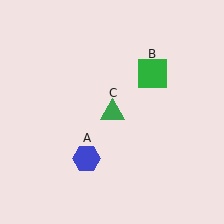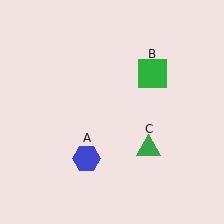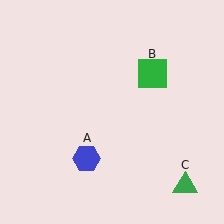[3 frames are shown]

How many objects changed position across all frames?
1 object changed position: green triangle (object C).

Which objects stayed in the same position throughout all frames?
Blue hexagon (object A) and green square (object B) remained stationary.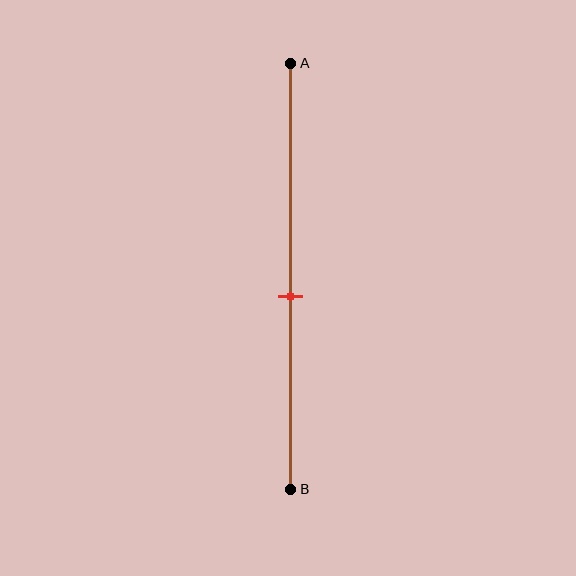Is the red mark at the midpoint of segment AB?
No, the mark is at about 55% from A, not at the 50% midpoint.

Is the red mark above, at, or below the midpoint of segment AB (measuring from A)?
The red mark is below the midpoint of segment AB.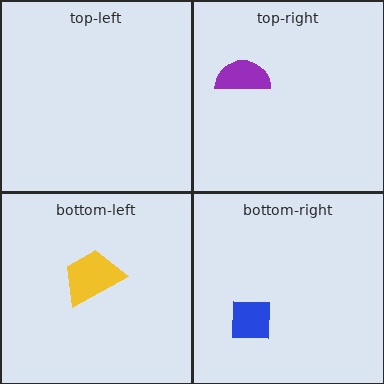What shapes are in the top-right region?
The purple semicircle.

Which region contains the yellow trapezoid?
The bottom-left region.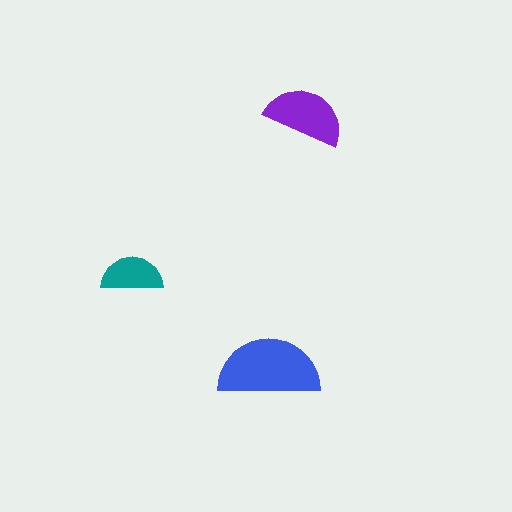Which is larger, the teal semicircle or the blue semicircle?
The blue one.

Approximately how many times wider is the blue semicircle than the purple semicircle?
About 1.5 times wider.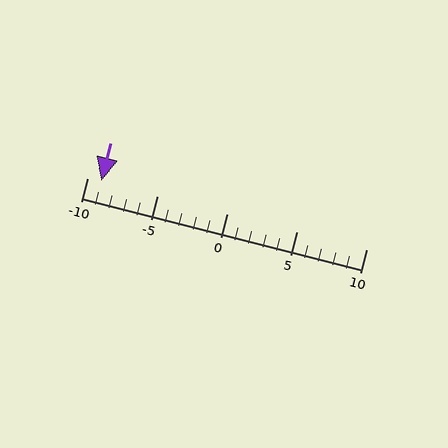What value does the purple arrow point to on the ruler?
The purple arrow points to approximately -9.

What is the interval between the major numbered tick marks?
The major tick marks are spaced 5 units apart.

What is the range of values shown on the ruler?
The ruler shows values from -10 to 10.